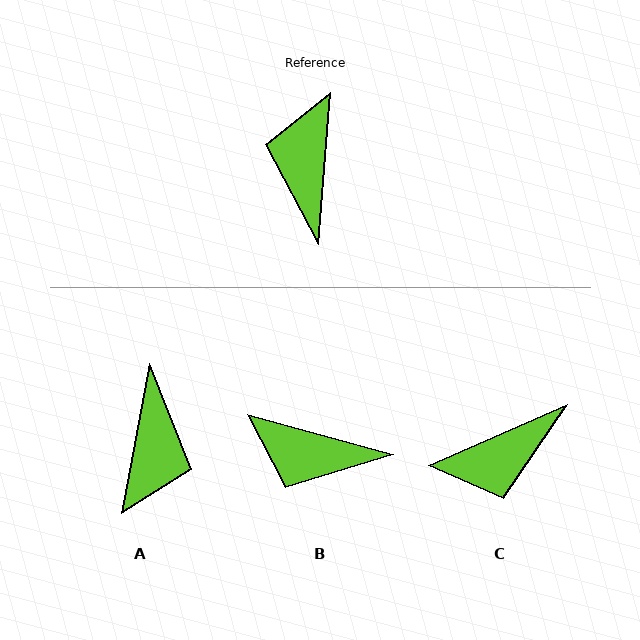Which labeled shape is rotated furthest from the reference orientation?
A, about 174 degrees away.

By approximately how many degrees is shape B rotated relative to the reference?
Approximately 79 degrees counter-clockwise.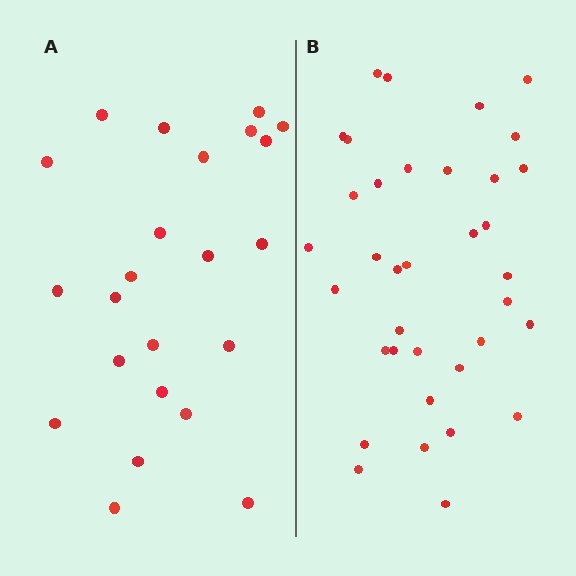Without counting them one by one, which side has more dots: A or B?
Region B (the right region) has more dots.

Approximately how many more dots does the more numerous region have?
Region B has approximately 15 more dots than region A.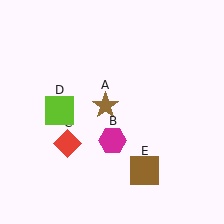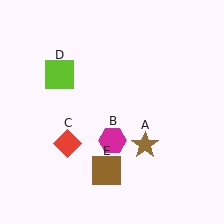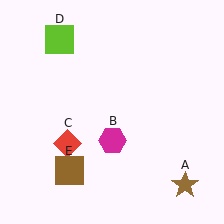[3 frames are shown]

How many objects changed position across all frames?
3 objects changed position: brown star (object A), lime square (object D), brown square (object E).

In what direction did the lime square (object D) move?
The lime square (object D) moved up.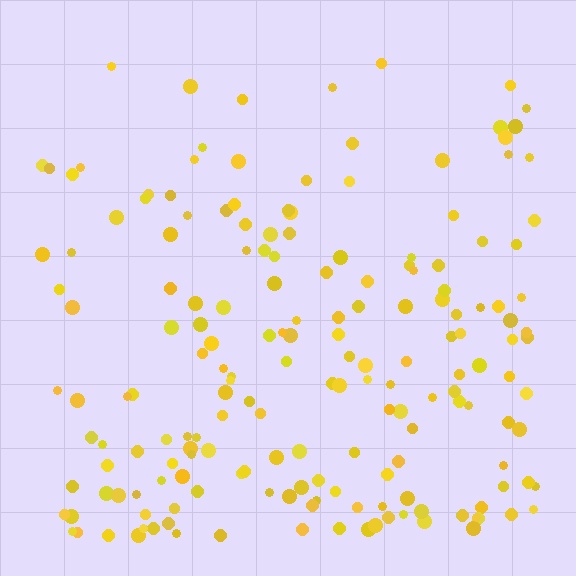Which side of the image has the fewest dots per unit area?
The top.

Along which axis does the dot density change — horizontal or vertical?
Vertical.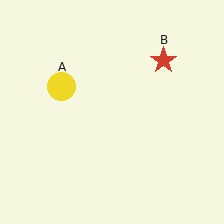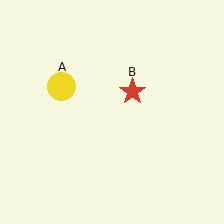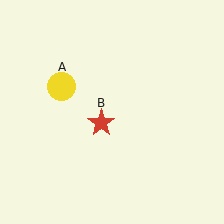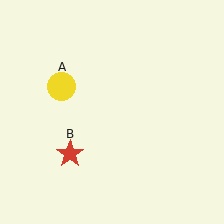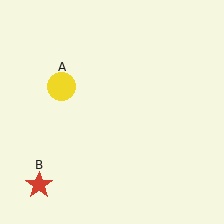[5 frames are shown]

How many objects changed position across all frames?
1 object changed position: red star (object B).